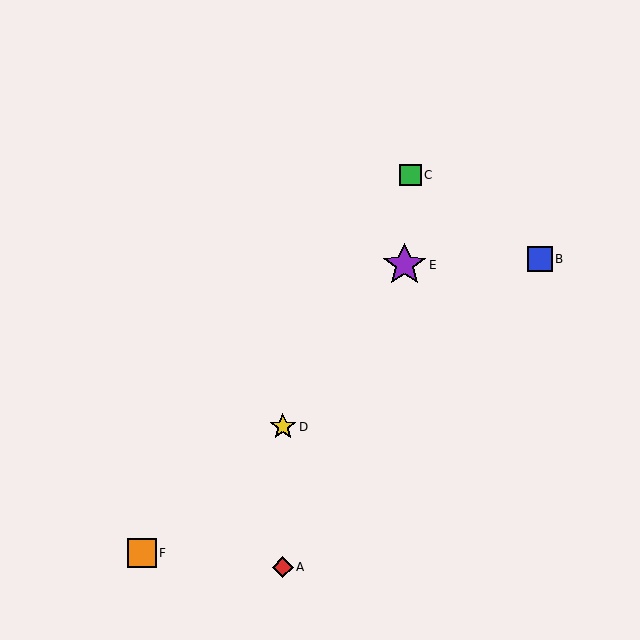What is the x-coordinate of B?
Object B is at x≈540.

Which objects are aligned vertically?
Objects A, D are aligned vertically.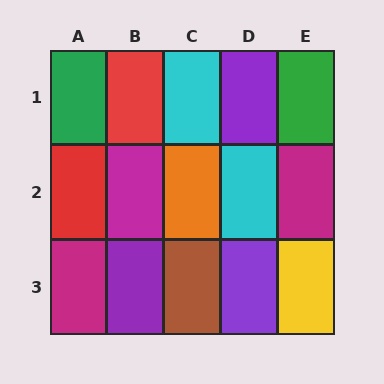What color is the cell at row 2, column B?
Magenta.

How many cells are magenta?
3 cells are magenta.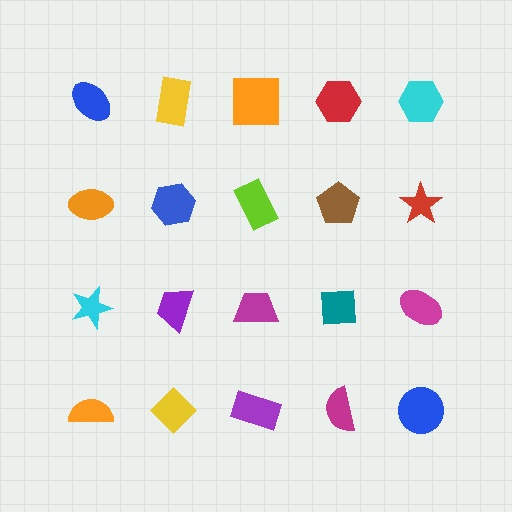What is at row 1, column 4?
A red hexagon.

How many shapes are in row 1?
5 shapes.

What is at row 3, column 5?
A magenta ellipse.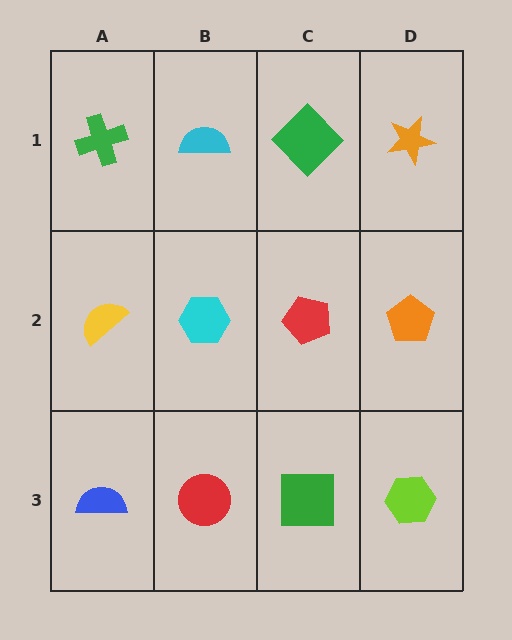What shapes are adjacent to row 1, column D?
An orange pentagon (row 2, column D), a green diamond (row 1, column C).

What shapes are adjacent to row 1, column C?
A red pentagon (row 2, column C), a cyan semicircle (row 1, column B), an orange star (row 1, column D).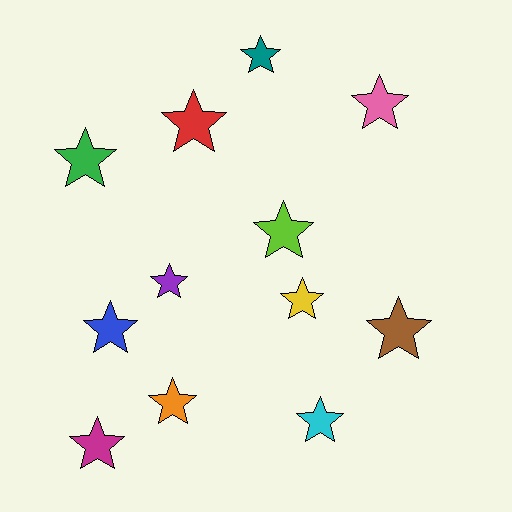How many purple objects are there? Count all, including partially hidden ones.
There is 1 purple object.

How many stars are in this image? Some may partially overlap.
There are 12 stars.